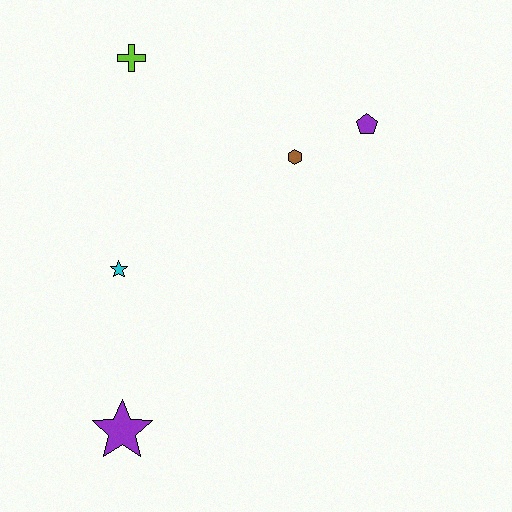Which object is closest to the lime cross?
The brown hexagon is closest to the lime cross.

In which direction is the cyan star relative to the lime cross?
The cyan star is below the lime cross.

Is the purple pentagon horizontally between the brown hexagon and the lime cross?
No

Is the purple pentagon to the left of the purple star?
No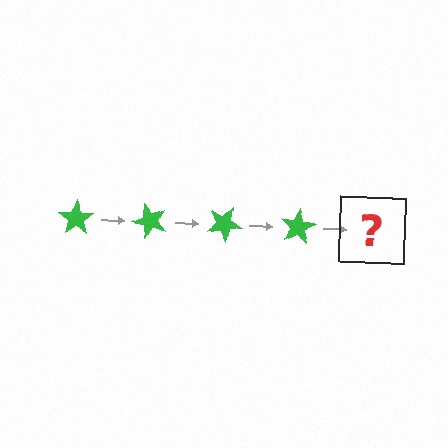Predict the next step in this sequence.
The next step is a green star rotated 200 degrees.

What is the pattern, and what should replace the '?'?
The pattern is that the star rotates 50 degrees each step. The '?' should be a green star rotated 200 degrees.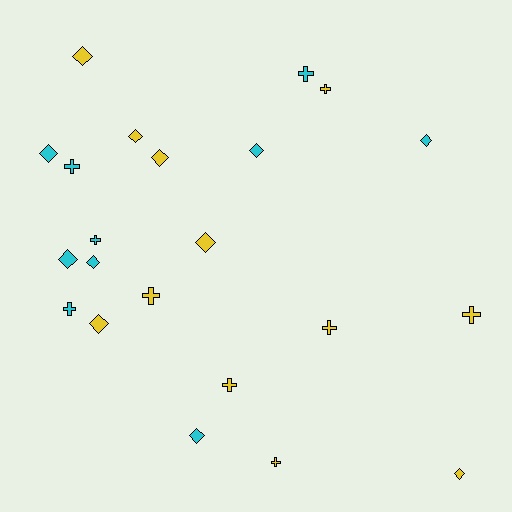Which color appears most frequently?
Yellow, with 12 objects.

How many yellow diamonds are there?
There are 6 yellow diamonds.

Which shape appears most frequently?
Diamond, with 12 objects.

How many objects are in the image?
There are 22 objects.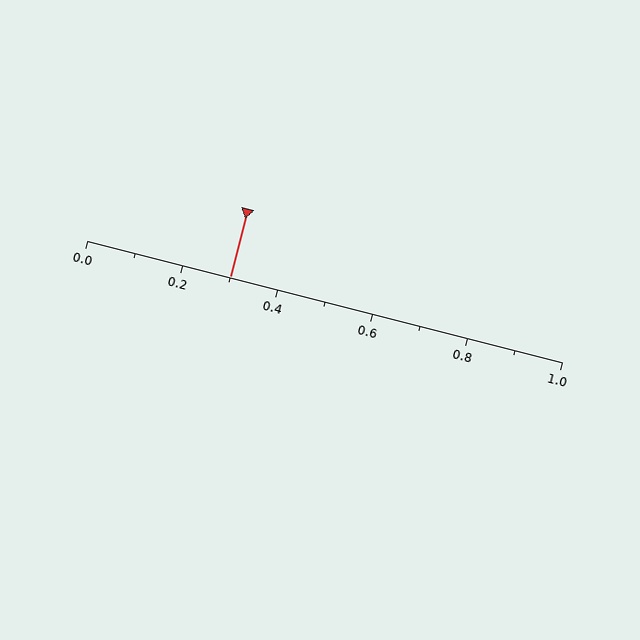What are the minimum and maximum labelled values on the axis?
The axis runs from 0.0 to 1.0.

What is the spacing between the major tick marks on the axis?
The major ticks are spaced 0.2 apart.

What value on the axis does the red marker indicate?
The marker indicates approximately 0.3.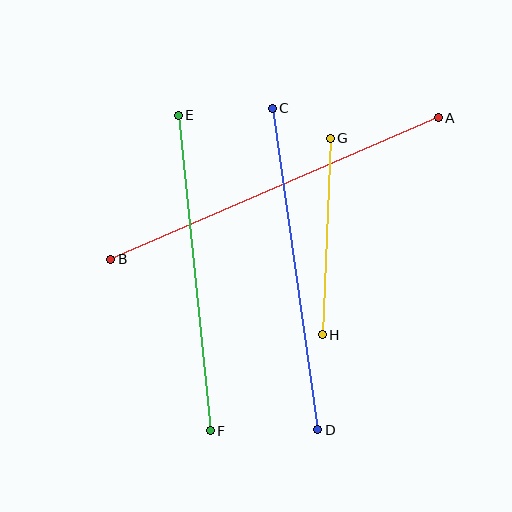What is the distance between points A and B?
The distance is approximately 357 pixels.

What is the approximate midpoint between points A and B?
The midpoint is at approximately (275, 189) pixels.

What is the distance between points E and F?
The distance is approximately 317 pixels.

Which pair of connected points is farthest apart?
Points A and B are farthest apart.